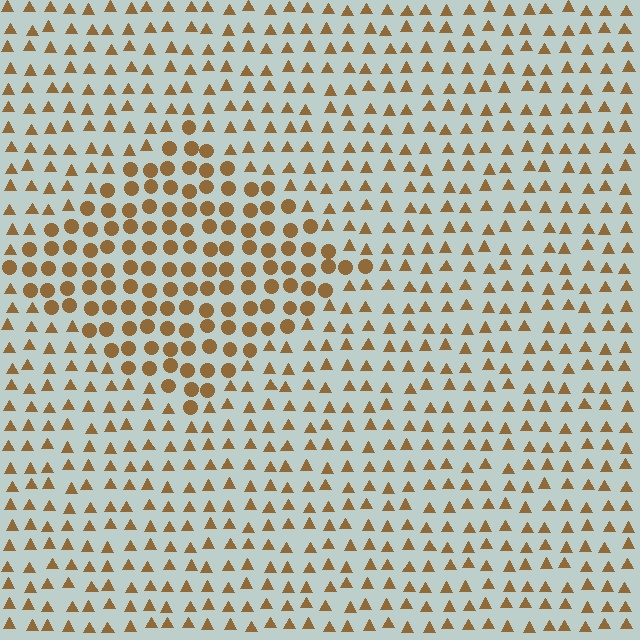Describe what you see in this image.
The image is filled with small brown elements arranged in a uniform grid. A diamond-shaped region contains circles, while the surrounding area contains triangles. The boundary is defined purely by the change in element shape.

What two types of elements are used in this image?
The image uses circles inside the diamond region and triangles outside it.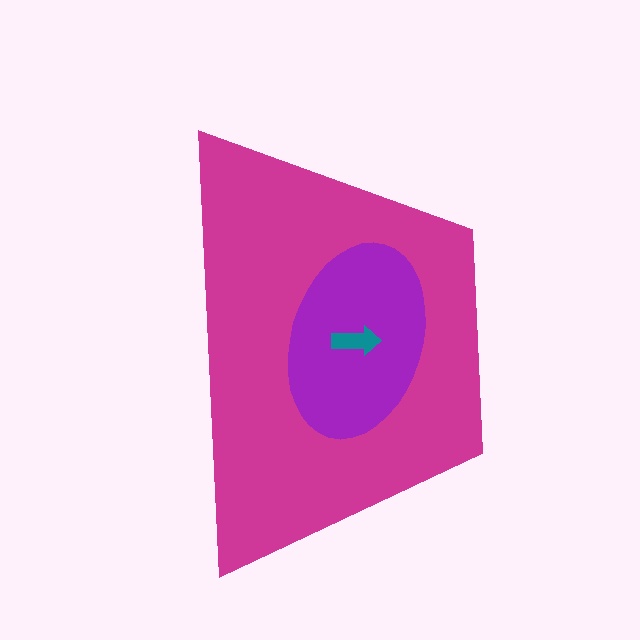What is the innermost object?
The teal arrow.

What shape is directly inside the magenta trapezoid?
The purple ellipse.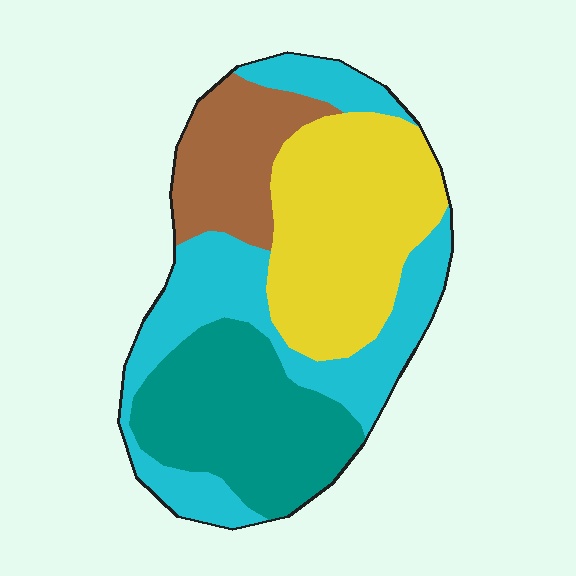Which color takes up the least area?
Brown, at roughly 15%.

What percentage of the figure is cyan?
Cyan takes up about one third (1/3) of the figure.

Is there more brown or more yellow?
Yellow.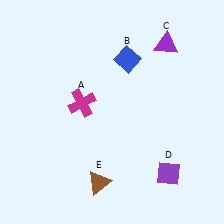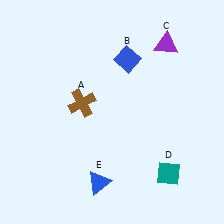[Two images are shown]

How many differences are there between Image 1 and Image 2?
There are 3 differences between the two images.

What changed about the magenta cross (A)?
In Image 1, A is magenta. In Image 2, it changed to brown.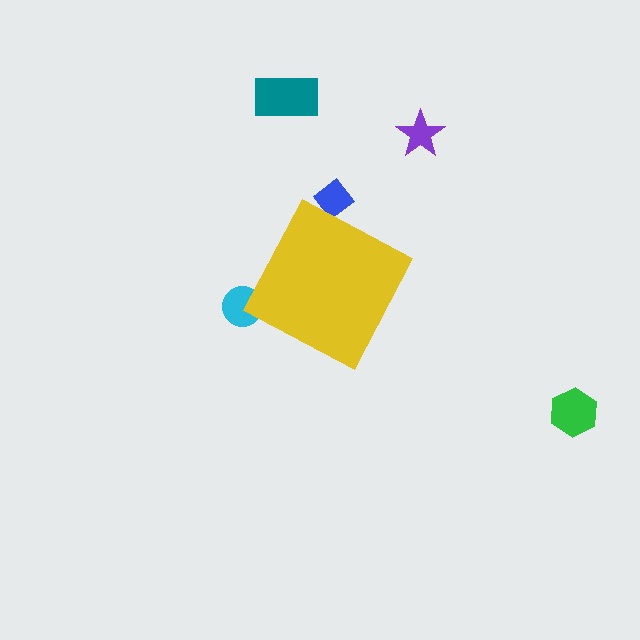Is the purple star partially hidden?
No, the purple star is fully visible.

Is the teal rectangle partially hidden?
No, the teal rectangle is fully visible.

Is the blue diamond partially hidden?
Yes, the blue diamond is partially hidden behind the yellow diamond.